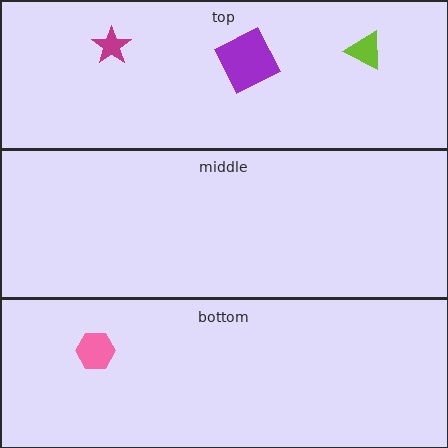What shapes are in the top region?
The purple square, the magenta star, the lime triangle.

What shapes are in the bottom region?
The pink hexagon.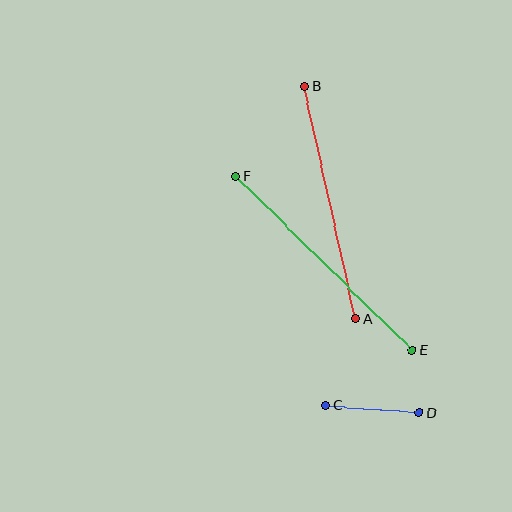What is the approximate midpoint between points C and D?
The midpoint is at approximately (372, 409) pixels.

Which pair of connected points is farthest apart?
Points E and F are farthest apart.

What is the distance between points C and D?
The distance is approximately 94 pixels.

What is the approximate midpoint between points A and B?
The midpoint is at approximately (330, 202) pixels.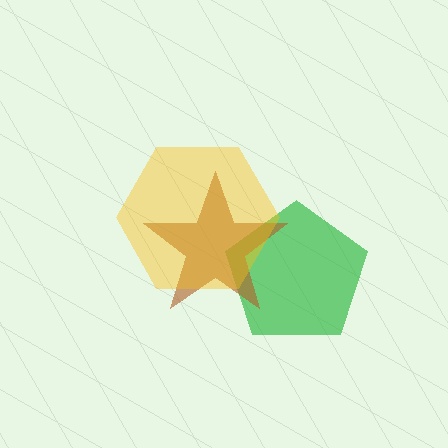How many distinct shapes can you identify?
There are 3 distinct shapes: a green pentagon, a brown star, a yellow hexagon.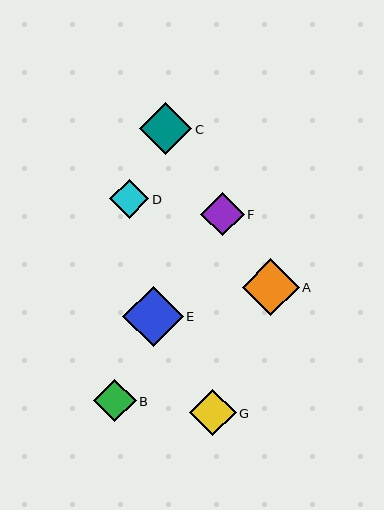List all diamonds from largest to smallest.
From largest to smallest: E, A, C, G, F, B, D.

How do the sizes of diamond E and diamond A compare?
Diamond E and diamond A are approximately the same size.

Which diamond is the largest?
Diamond E is the largest with a size of approximately 61 pixels.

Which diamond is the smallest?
Diamond D is the smallest with a size of approximately 39 pixels.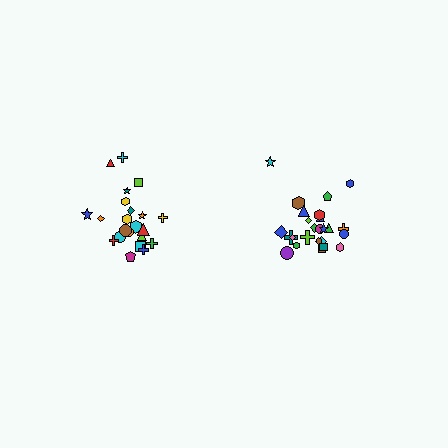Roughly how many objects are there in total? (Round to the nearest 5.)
Roughly 45 objects in total.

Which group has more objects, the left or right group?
The right group.